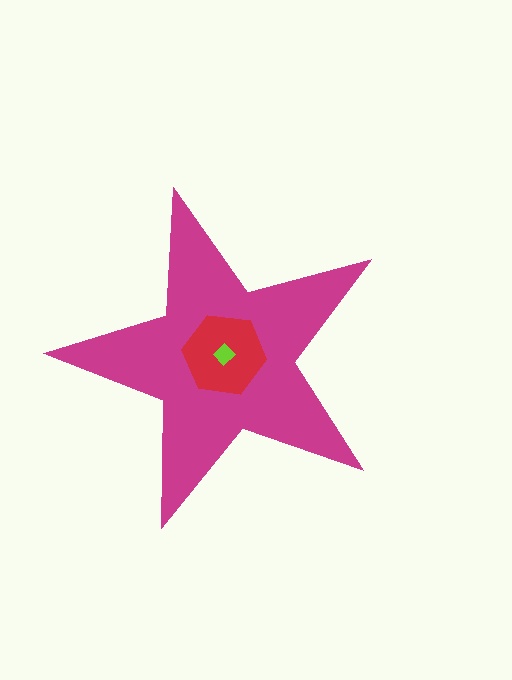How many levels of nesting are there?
3.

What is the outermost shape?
The magenta star.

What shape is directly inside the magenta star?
The red hexagon.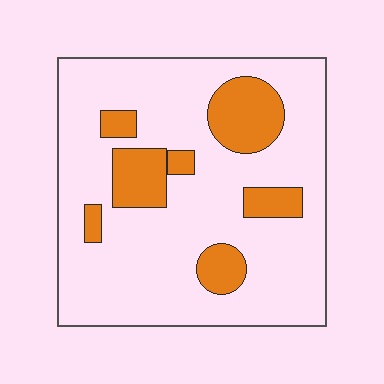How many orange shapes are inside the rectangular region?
7.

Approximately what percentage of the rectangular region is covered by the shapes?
Approximately 20%.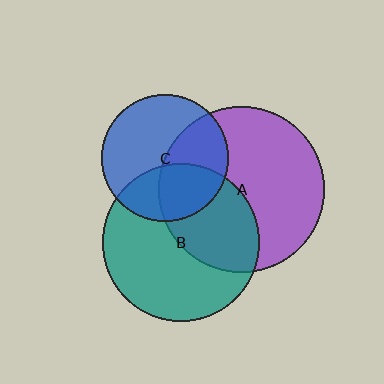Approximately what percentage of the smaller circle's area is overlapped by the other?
Approximately 40%.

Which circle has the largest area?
Circle A (purple).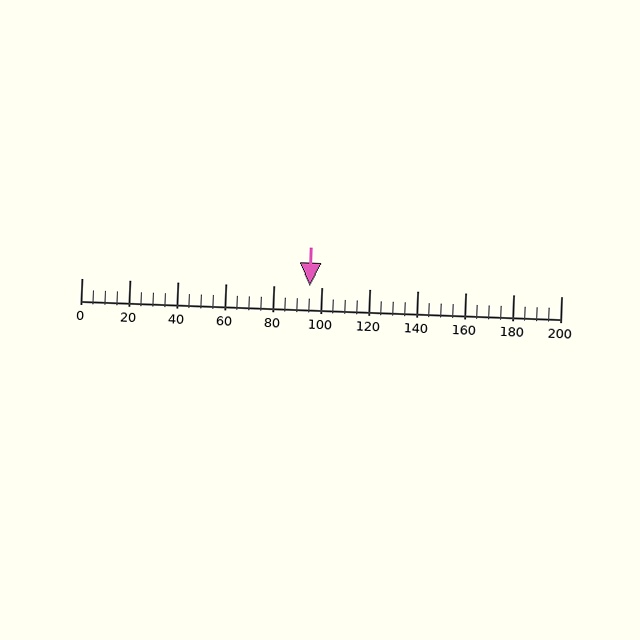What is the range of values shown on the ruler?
The ruler shows values from 0 to 200.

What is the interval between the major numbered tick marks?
The major tick marks are spaced 20 units apart.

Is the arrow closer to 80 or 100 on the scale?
The arrow is closer to 100.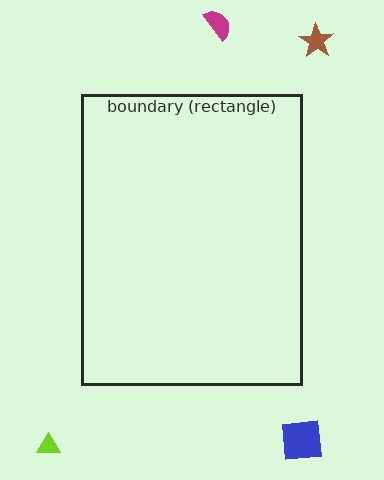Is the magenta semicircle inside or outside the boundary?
Outside.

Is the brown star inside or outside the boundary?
Outside.